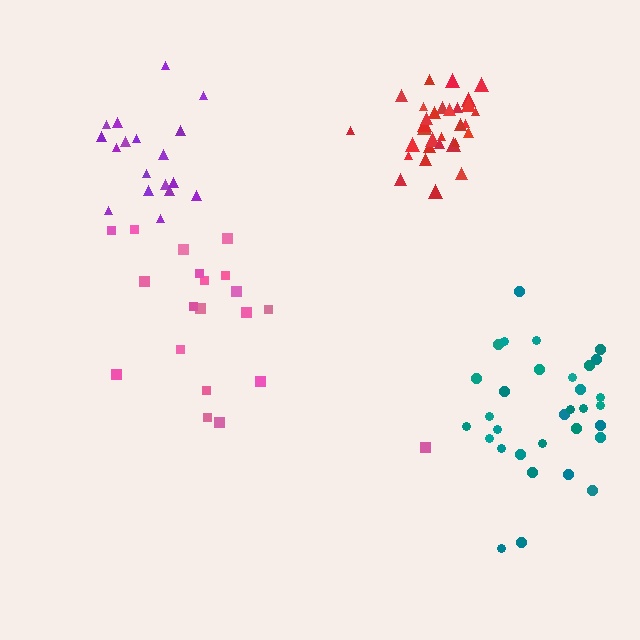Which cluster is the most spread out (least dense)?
Pink.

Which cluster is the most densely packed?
Red.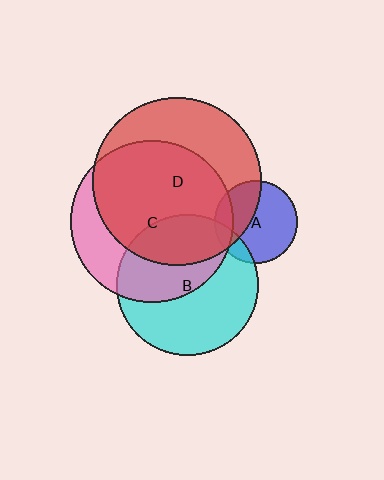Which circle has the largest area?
Circle D (red).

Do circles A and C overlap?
Yes.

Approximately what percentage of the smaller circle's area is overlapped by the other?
Approximately 15%.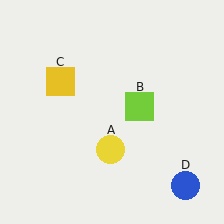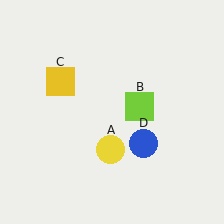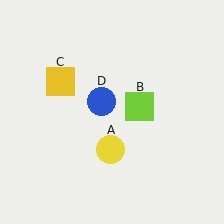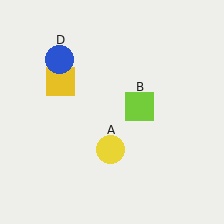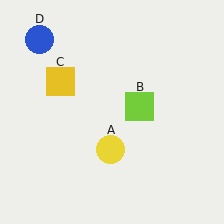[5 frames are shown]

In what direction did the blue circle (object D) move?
The blue circle (object D) moved up and to the left.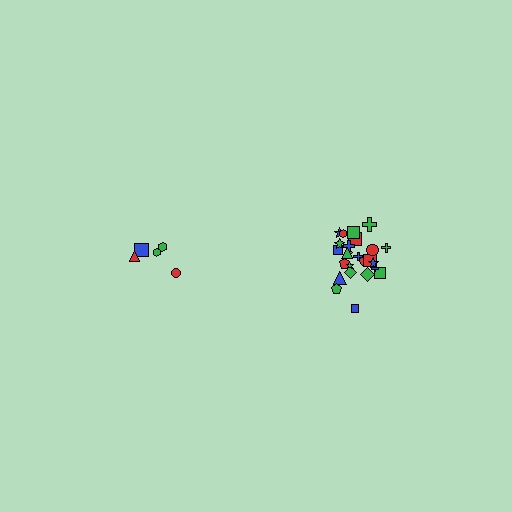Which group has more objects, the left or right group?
The right group.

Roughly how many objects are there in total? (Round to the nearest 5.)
Roughly 30 objects in total.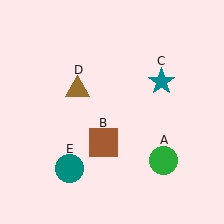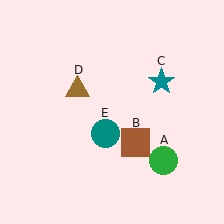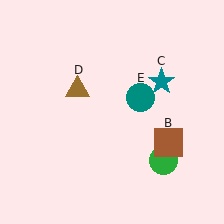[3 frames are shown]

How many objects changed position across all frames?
2 objects changed position: brown square (object B), teal circle (object E).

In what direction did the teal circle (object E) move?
The teal circle (object E) moved up and to the right.